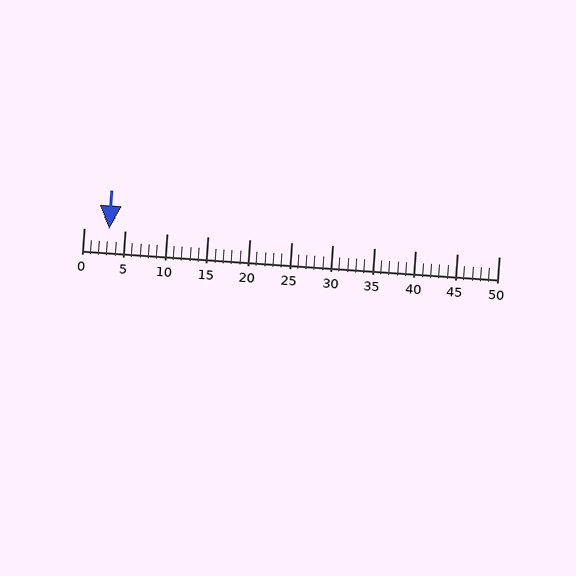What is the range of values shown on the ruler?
The ruler shows values from 0 to 50.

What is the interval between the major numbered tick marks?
The major tick marks are spaced 5 units apart.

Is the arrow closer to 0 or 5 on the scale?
The arrow is closer to 5.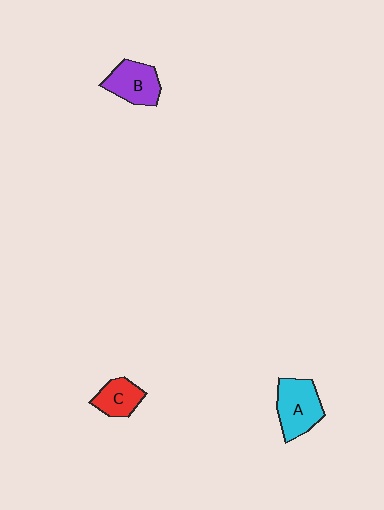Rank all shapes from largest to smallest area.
From largest to smallest: A (cyan), B (purple), C (red).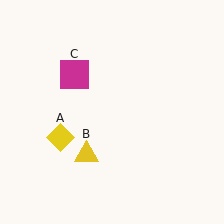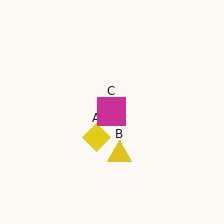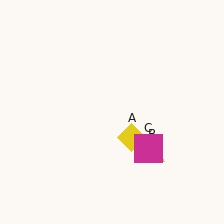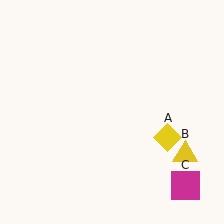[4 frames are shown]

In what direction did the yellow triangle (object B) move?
The yellow triangle (object B) moved right.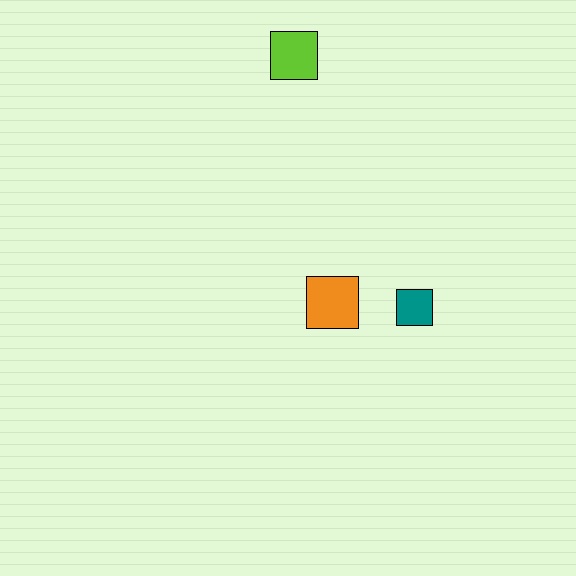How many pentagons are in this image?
There are no pentagons.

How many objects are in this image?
There are 3 objects.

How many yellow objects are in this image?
There are no yellow objects.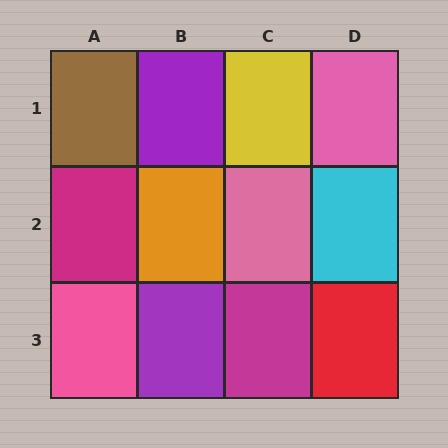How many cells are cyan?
1 cell is cyan.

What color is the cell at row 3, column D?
Red.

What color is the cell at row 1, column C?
Yellow.